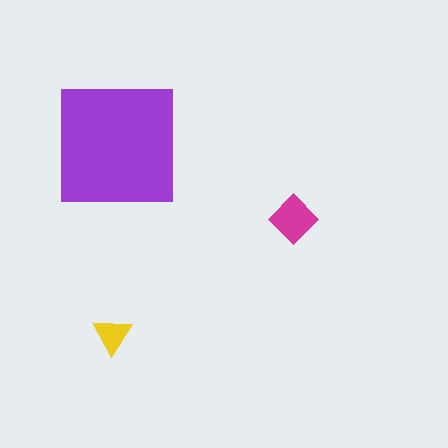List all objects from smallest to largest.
The yellow triangle, the magenta diamond, the purple square.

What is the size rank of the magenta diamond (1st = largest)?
2nd.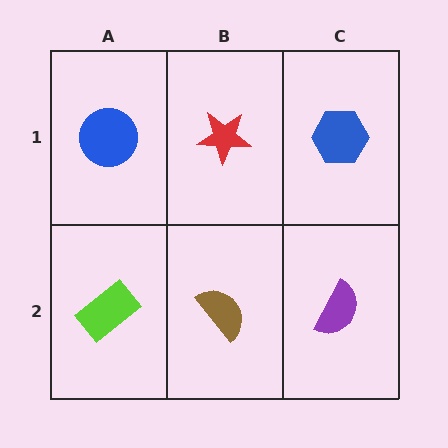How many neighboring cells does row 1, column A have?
2.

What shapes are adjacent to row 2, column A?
A blue circle (row 1, column A), a brown semicircle (row 2, column B).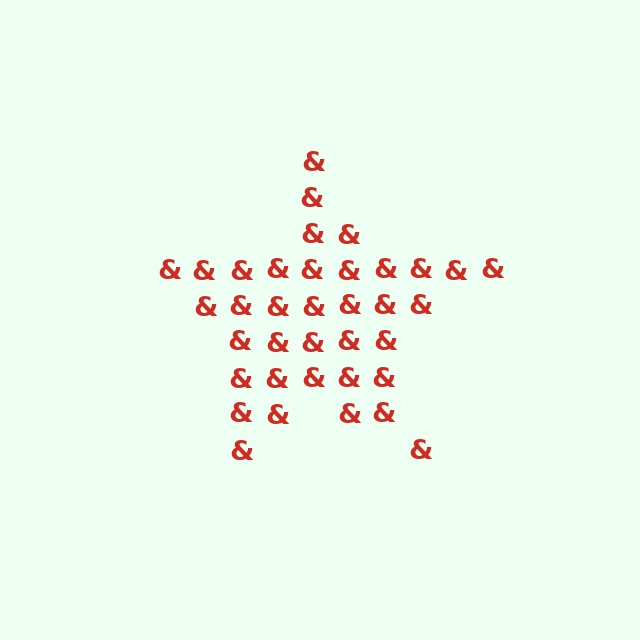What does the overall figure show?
The overall figure shows a star.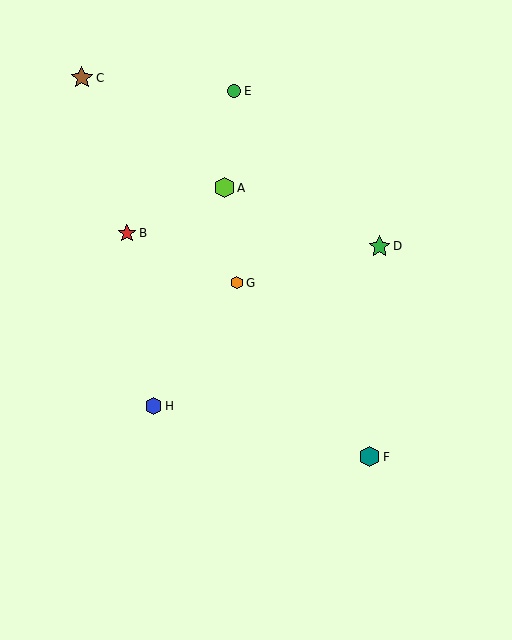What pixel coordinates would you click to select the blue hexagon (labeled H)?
Click at (154, 406) to select the blue hexagon H.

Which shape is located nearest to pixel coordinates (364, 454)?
The teal hexagon (labeled F) at (370, 457) is nearest to that location.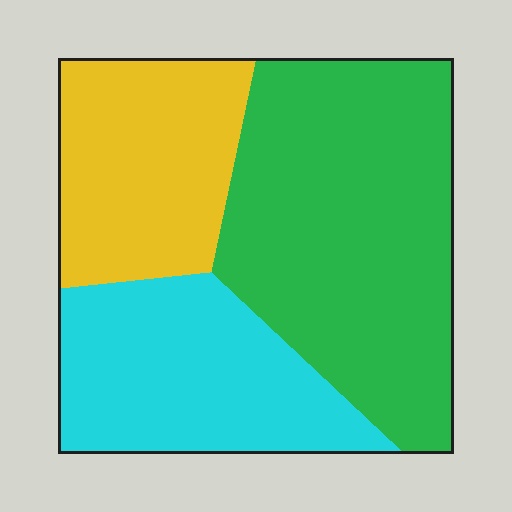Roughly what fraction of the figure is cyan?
Cyan covers roughly 30% of the figure.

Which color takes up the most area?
Green, at roughly 45%.